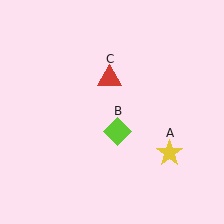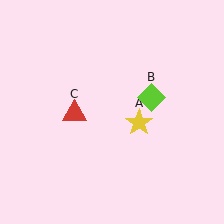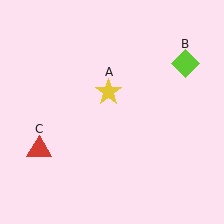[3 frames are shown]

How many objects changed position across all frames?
3 objects changed position: yellow star (object A), lime diamond (object B), red triangle (object C).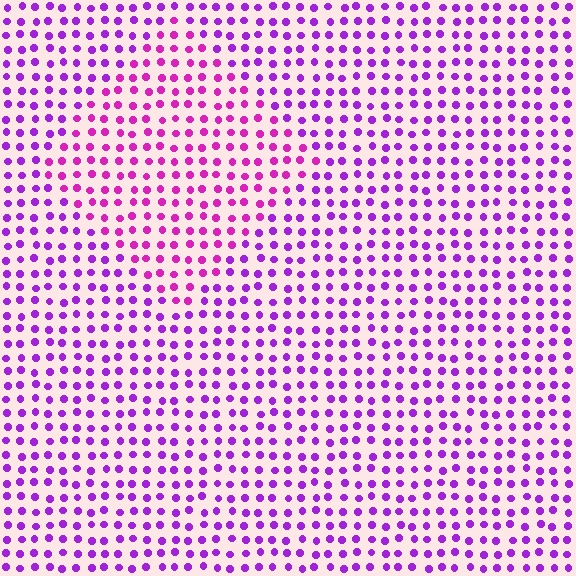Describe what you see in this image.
The image is filled with small purple elements in a uniform arrangement. A diamond-shaped region is visible where the elements are tinted to a slightly different hue, forming a subtle color boundary.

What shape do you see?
I see a diamond.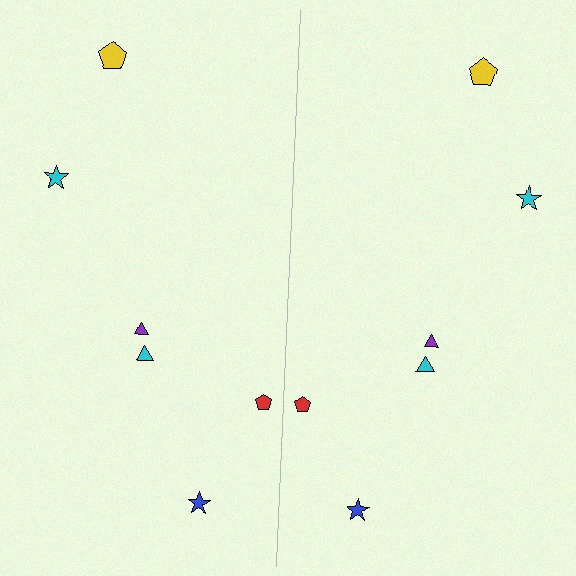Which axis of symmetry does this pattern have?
The pattern has a vertical axis of symmetry running through the center of the image.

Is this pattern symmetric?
Yes, this pattern has bilateral (reflection) symmetry.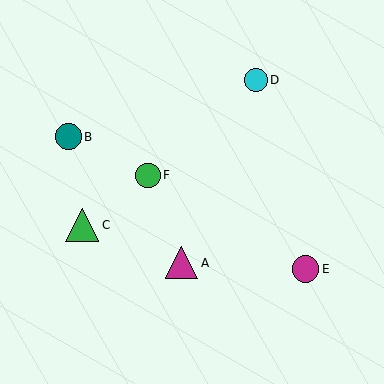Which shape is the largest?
The green triangle (labeled C) is the largest.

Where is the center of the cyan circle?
The center of the cyan circle is at (256, 80).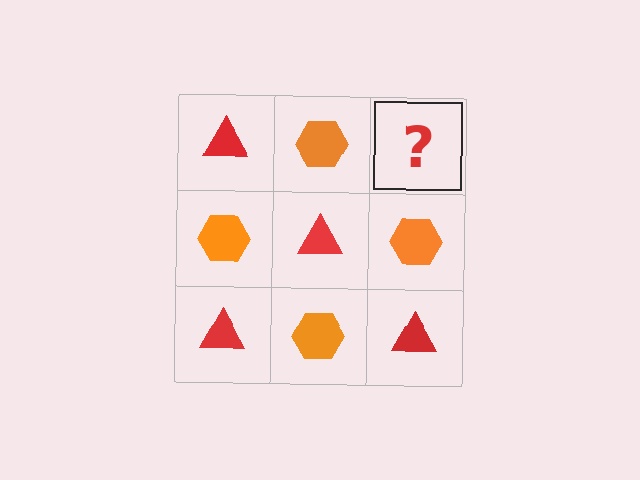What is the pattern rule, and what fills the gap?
The rule is that it alternates red triangle and orange hexagon in a checkerboard pattern. The gap should be filled with a red triangle.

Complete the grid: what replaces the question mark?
The question mark should be replaced with a red triangle.